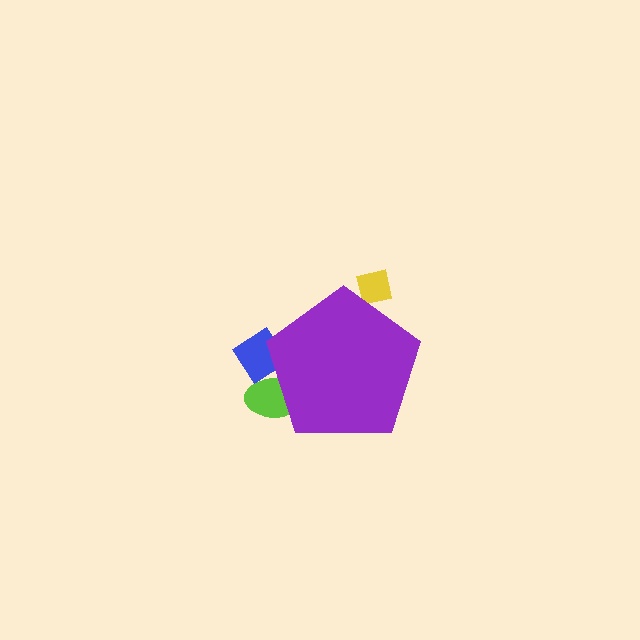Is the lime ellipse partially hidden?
Yes, the lime ellipse is partially hidden behind the purple pentagon.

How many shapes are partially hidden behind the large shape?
3 shapes are partially hidden.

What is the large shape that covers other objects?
A purple pentagon.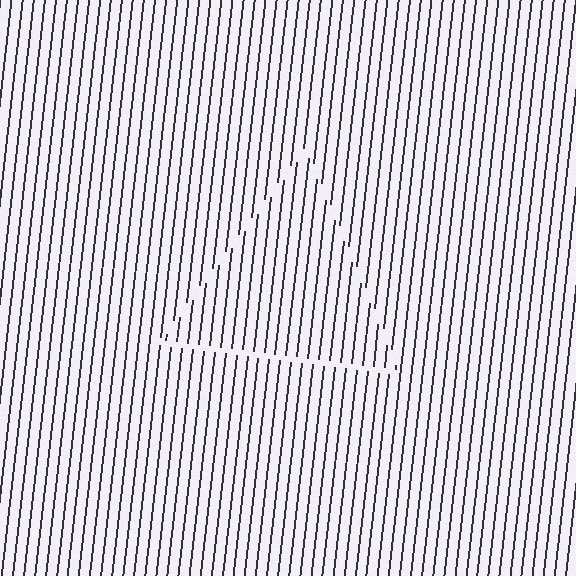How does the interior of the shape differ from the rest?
The interior of the shape contains the same grating, shifted by half a period — the contour is defined by the phase discontinuity where line-ends from the inner and outer gratings abut.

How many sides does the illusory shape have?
3 sides — the line-ends trace a triangle.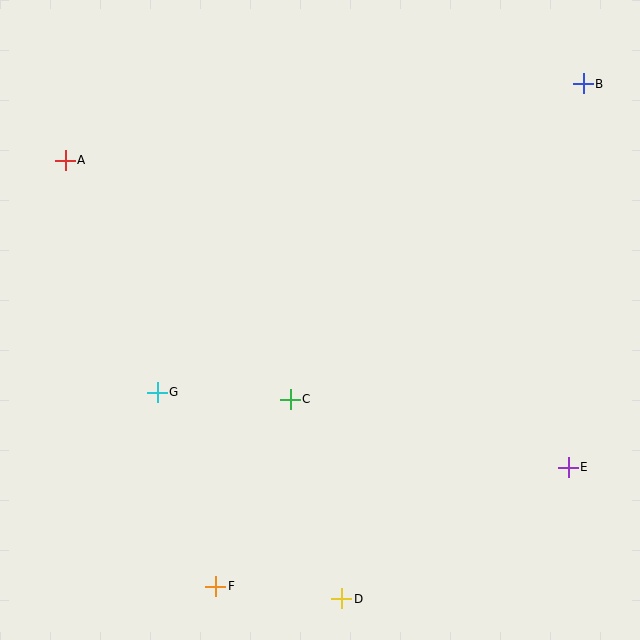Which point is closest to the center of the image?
Point C at (290, 399) is closest to the center.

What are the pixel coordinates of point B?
Point B is at (583, 84).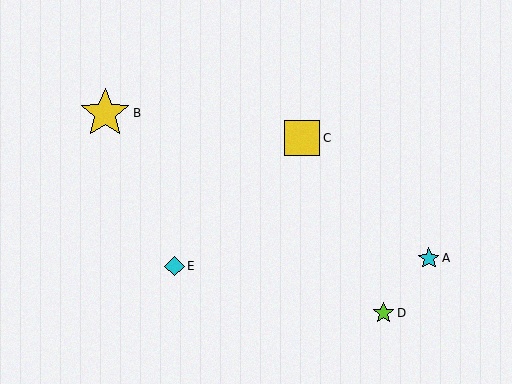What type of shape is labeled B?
Shape B is a yellow star.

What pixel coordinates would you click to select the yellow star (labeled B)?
Click at (105, 113) to select the yellow star B.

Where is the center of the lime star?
The center of the lime star is at (383, 313).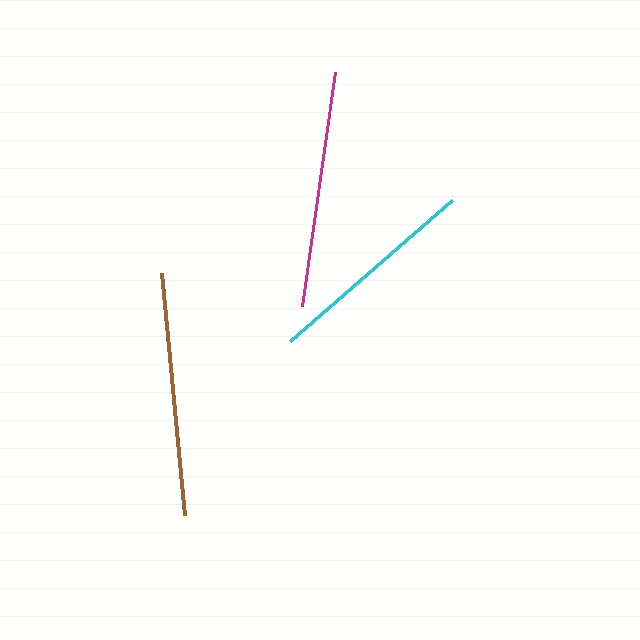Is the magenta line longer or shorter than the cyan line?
The magenta line is longer than the cyan line.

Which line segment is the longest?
The brown line is the longest at approximately 243 pixels.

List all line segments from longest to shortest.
From longest to shortest: brown, magenta, cyan.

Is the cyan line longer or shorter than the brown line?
The brown line is longer than the cyan line.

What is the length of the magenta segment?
The magenta segment is approximately 236 pixels long.